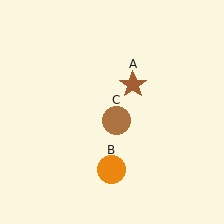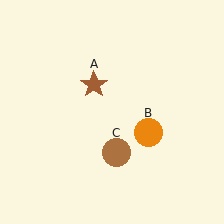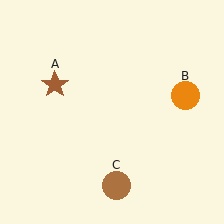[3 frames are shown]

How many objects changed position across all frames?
3 objects changed position: brown star (object A), orange circle (object B), brown circle (object C).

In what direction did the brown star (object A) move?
The brown star (object A) moved left.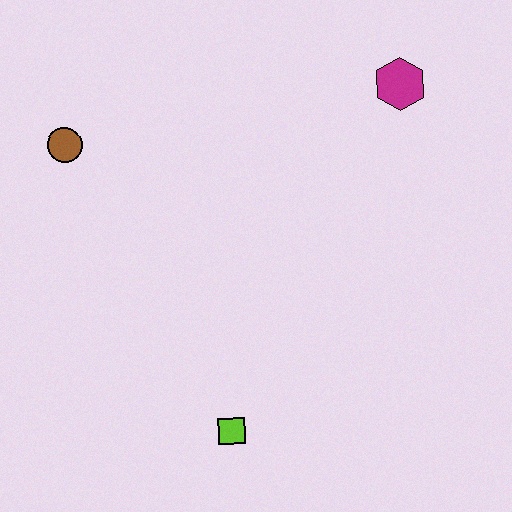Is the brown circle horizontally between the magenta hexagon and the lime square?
No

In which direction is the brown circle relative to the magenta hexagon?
The brown circle is to the left of the magenta hexagon.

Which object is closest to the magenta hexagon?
The brown circle is closest to the magenta hexagon.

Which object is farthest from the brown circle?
The magenta hexagon is farthest from the brown circle.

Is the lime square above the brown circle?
No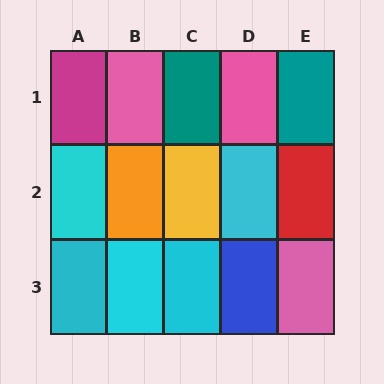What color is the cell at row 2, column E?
Red.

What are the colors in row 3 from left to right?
Cyan, cyan, cyan, blue, pink.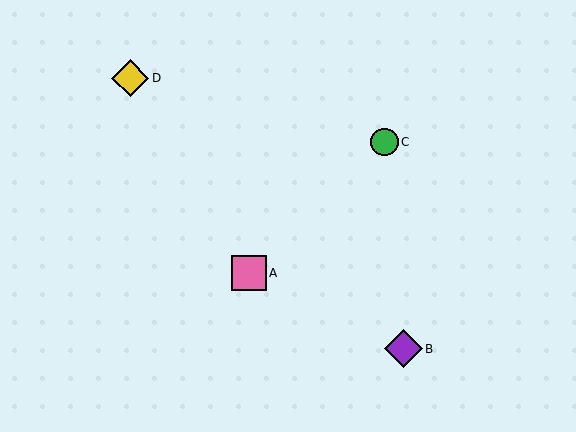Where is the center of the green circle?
The center of the green circle is at (384, 142).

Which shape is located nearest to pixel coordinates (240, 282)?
The pink square (labeled A) at (249, 273) is nearest to that location.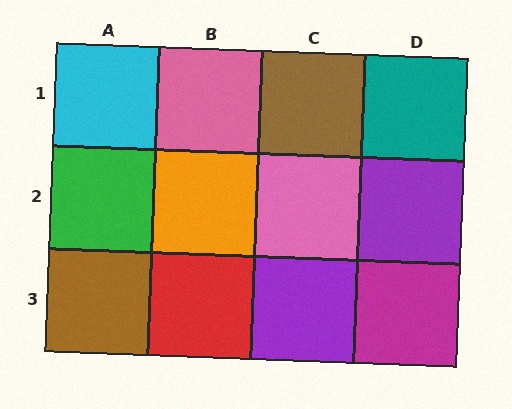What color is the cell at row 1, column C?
Brown.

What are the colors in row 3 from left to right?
Brown, red, purple, magenta.